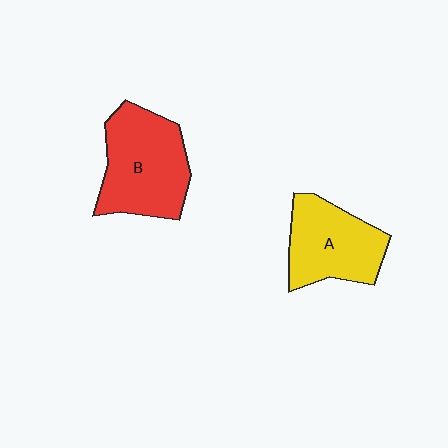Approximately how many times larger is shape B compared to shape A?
Approximately 1.2 times.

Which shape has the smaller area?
Shape A (yellow).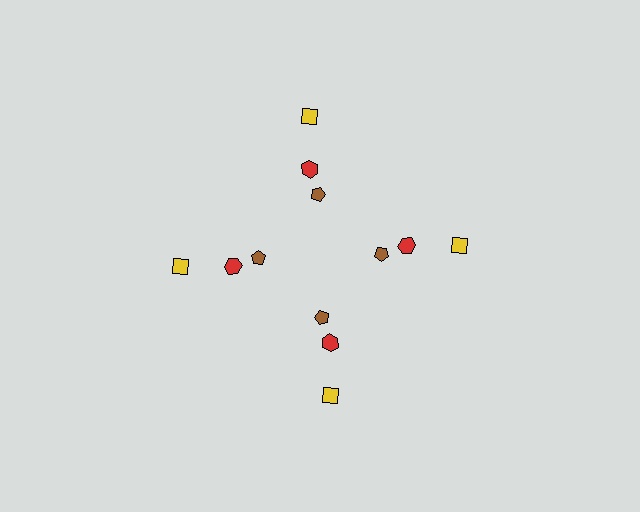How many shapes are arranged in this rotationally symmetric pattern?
There are 12 shapes, arranged in 4 groups of 3.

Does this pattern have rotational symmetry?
Yes, this pattern has 4-fold rotational symmetry. It looks the same after rotating 90 degrees around the center.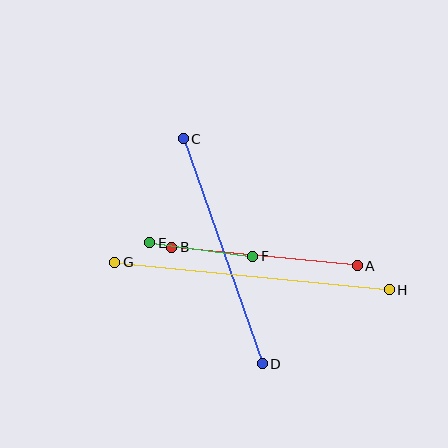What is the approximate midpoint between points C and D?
The midpoint is at approximately (223, 251) pixels.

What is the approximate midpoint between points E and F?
The midpoint is at approximately (201, 250) pixels.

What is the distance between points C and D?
The distance is approximately 239 pixels.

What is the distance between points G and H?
The distance is approximately 276 pixels.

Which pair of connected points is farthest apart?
Points G and H are farthest apart.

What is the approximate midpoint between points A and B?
The midpoint is at approximately (265, 256) pixels.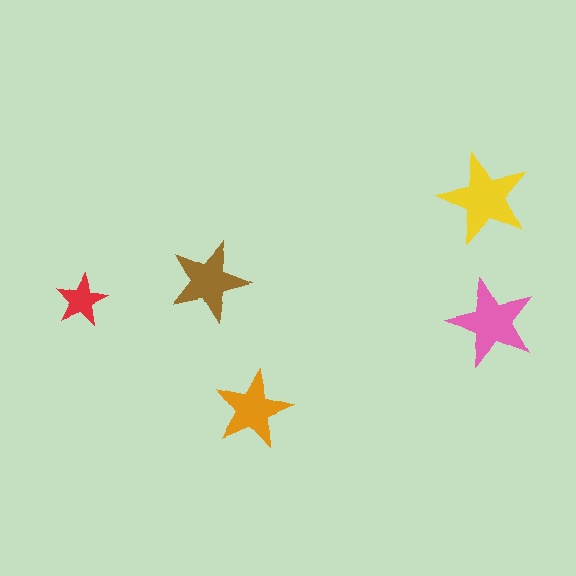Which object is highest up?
The yellow star is topmost.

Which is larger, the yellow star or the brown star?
The yellow one.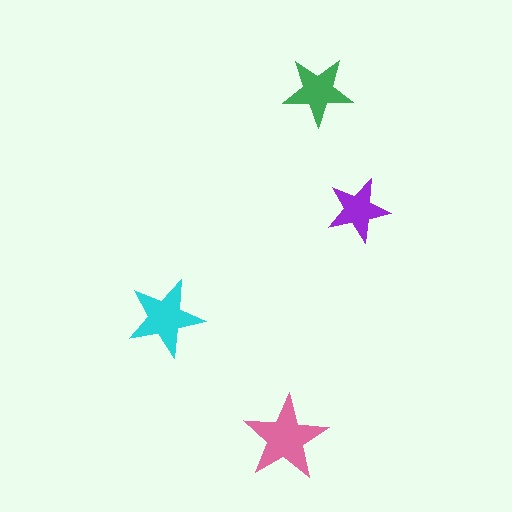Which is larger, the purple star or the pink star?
The pink one.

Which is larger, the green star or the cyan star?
The cyan one.